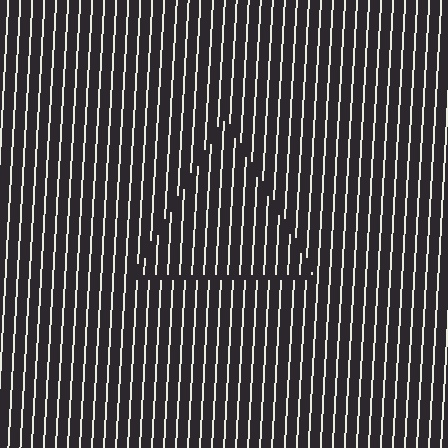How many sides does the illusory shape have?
3 sides — the line-ends trace a triangle.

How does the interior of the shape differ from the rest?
The interior of the shape contains the same grating, shifted by half a period — the contour is defined by the phase discontinuity where line-ends from the inner and outer gratings abut.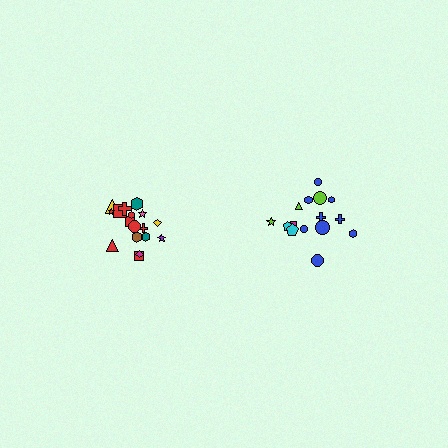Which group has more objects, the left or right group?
The left group.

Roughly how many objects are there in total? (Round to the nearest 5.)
Roughly 35 objects in total.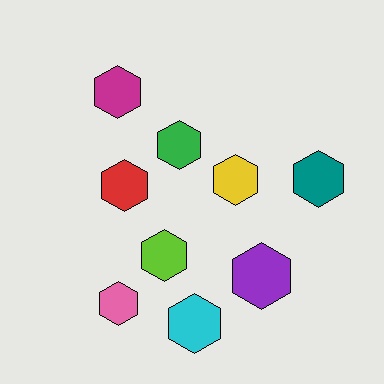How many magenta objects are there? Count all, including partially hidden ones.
There is 1 magenta object.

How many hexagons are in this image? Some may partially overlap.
There are 9 hexagons.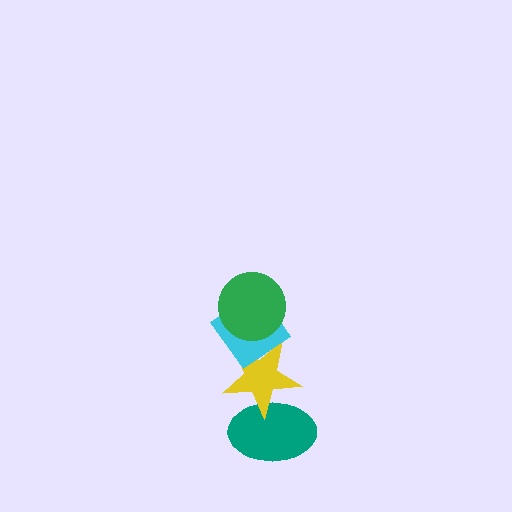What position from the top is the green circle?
The green circle is 1st from the top.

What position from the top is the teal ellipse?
The teal ellipse is 4th from the top.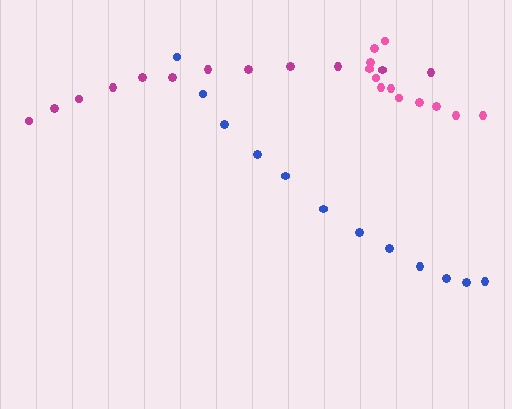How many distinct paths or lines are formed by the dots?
There are 3 distinct paths.